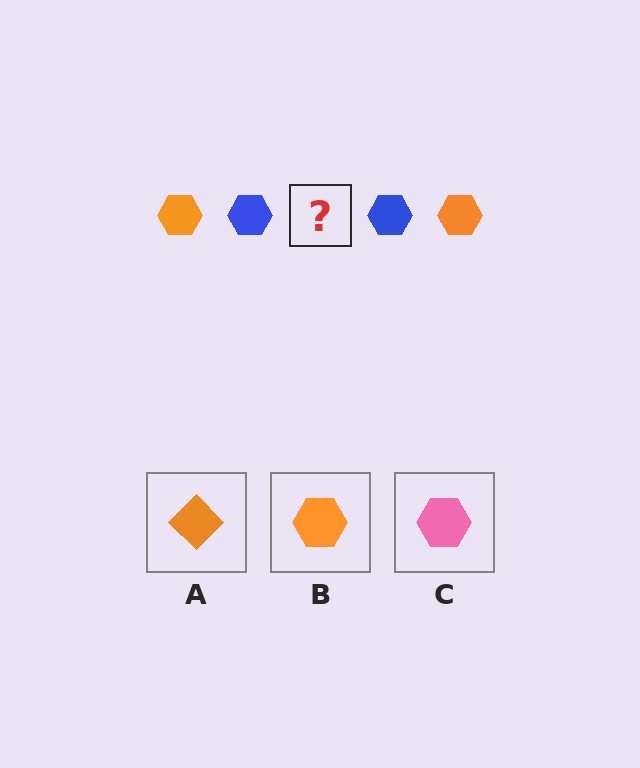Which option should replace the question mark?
Option B.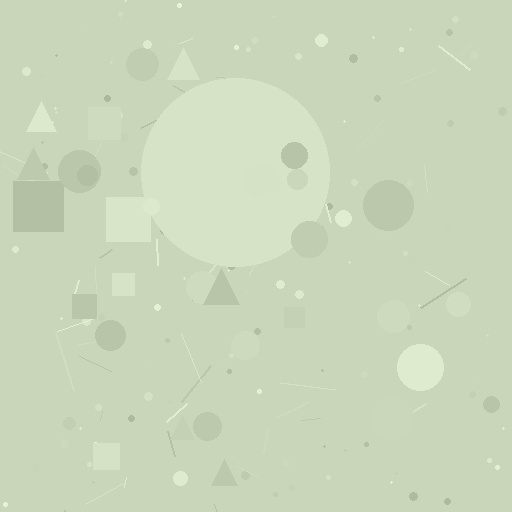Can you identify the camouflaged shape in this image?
The camouflaged shape is a circle.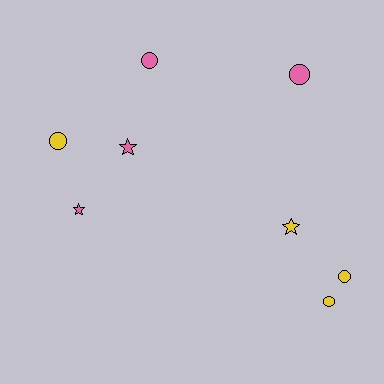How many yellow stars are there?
There is 1 yellow star.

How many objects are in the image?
There are 8 objects.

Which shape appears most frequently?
Circle, with 5 objects.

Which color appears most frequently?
Pink, with 4 objects.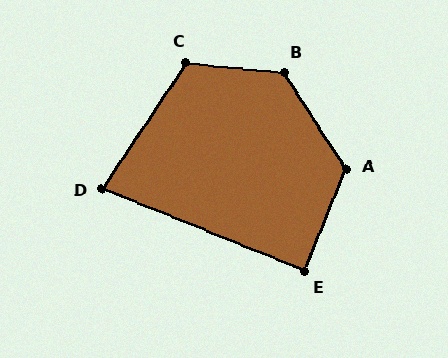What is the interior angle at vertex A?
Approximately 125 degrees (obtuse).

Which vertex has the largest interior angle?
B, at approximately 128 degrees.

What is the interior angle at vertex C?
Approximately 118 degrees (obtuse).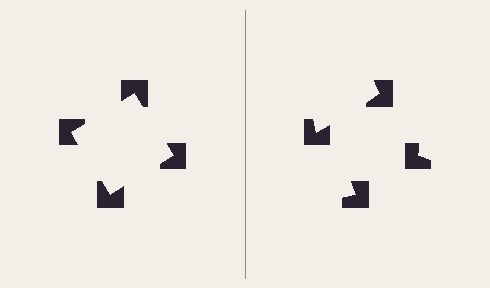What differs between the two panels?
The notched squares are positioned identically on both sides; only the wedge orientations differ. On the left they align to a square; on the right they are misaligned.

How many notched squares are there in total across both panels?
8 — 4 on each side.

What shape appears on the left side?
An illusory square.